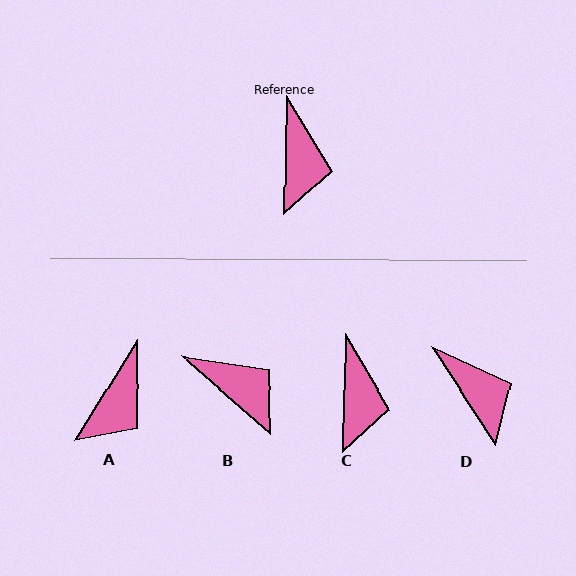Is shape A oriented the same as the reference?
No, it is off by about 31 degrees.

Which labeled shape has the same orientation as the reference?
C.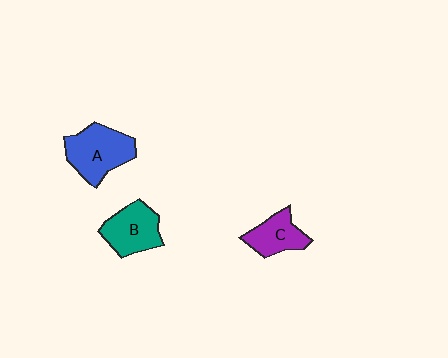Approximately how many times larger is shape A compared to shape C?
Approximately 1.5 times.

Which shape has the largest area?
Shape A (blue).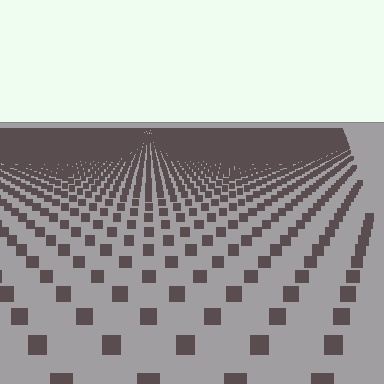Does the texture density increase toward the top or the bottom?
Density increases toward the top.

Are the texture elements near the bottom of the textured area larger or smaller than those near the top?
Larger. Near the bottom, elements are closer to the viewer and appear at a bigger on-screen size.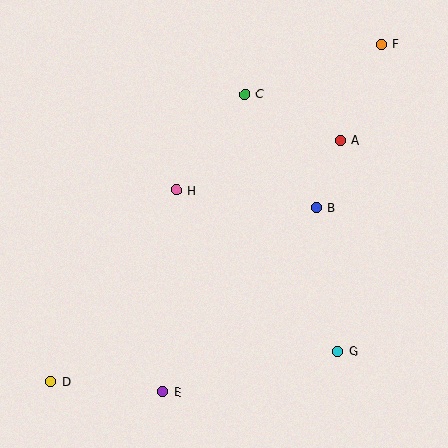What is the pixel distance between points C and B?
The distance between C and B is 134 pixels.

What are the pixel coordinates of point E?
Point E is at (163, 392).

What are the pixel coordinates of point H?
Point H is at (177, 190).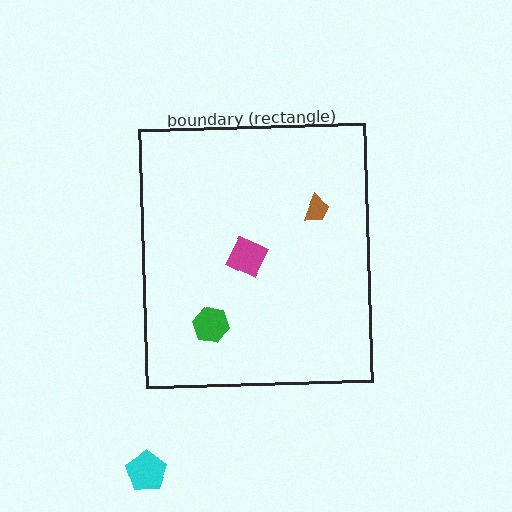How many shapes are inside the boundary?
3 inside, 1 outside.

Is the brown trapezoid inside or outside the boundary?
Inside.